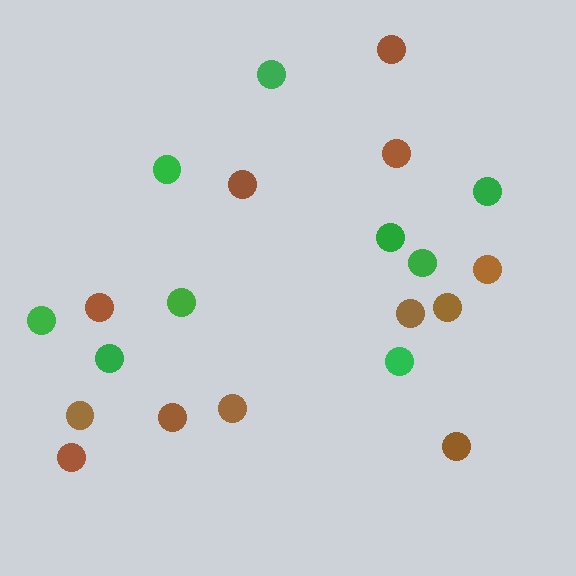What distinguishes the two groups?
There are 2 groups: one group of brown circles (12) and one group of green circles (9).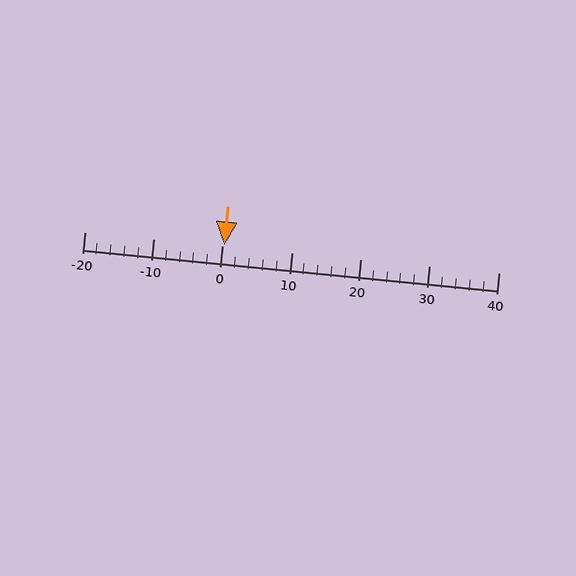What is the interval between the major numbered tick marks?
The major tick marks are spaced 10 units apart.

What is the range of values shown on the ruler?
The ruler shows values from -20 to 40.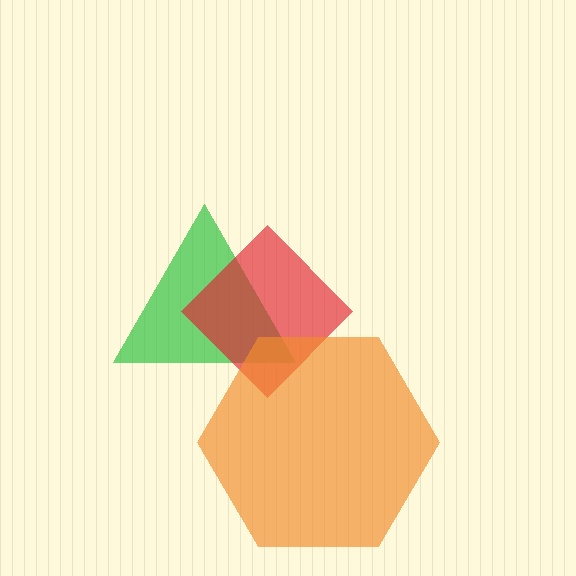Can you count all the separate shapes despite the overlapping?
Yes, there are 3 separate shapes.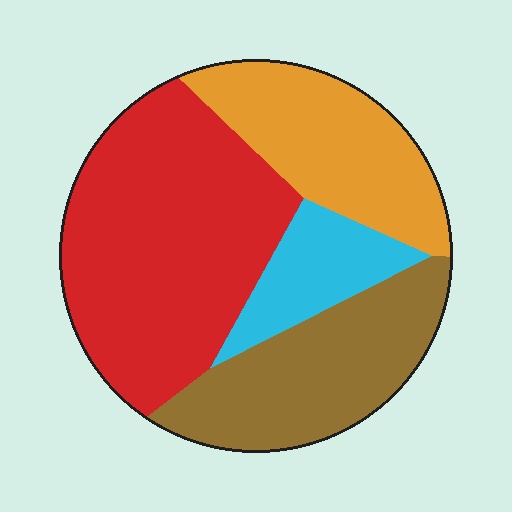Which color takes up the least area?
Cyan, at roughly 10%.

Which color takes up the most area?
Red, at roughly 40%.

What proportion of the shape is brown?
Brown covers about 25% of the shape.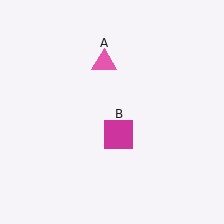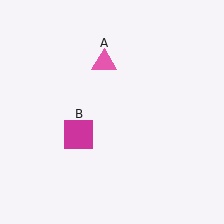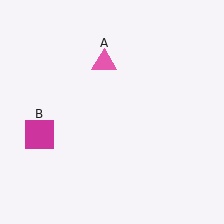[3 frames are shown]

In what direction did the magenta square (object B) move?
The magenta square (object B) moved left.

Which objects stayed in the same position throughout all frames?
Pink triangle (object A) remained stationary.